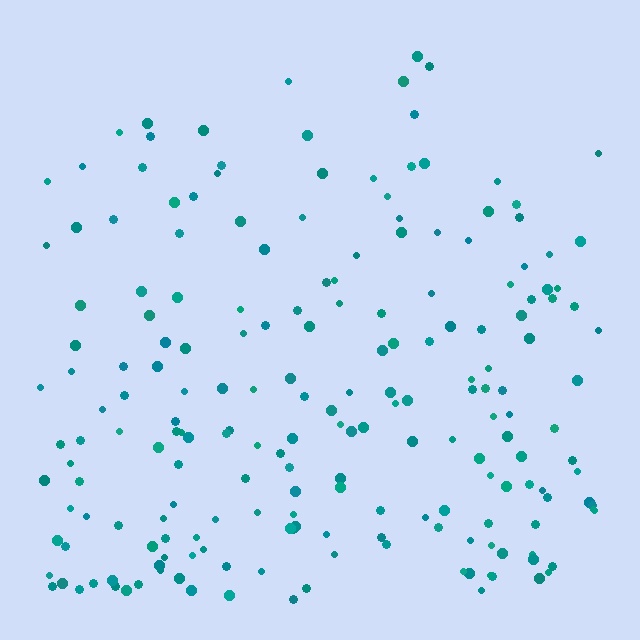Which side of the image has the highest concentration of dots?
The bottom.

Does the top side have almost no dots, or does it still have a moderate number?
Still a moderate number, just noticeably fewer than the bottom.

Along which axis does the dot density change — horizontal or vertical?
Vertical.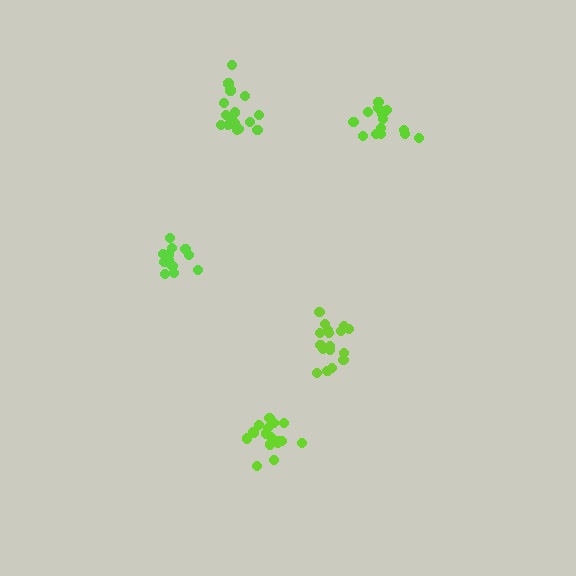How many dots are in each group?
Group 1: 16 dots, Group 2: 14 dots, Group 3: 17 dots, Group 4: 17 dots, Group 5: 15 dots (79 total).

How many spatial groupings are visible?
There are 5 spatial groupings.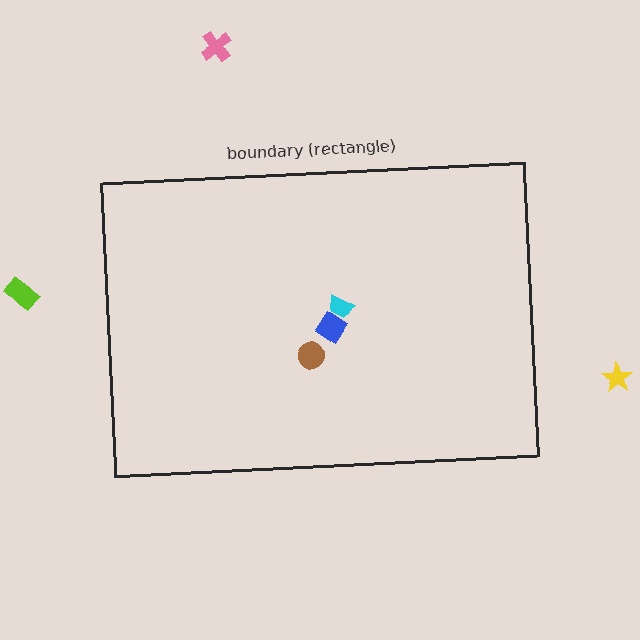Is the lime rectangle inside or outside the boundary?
Outside.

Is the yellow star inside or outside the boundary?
Outside.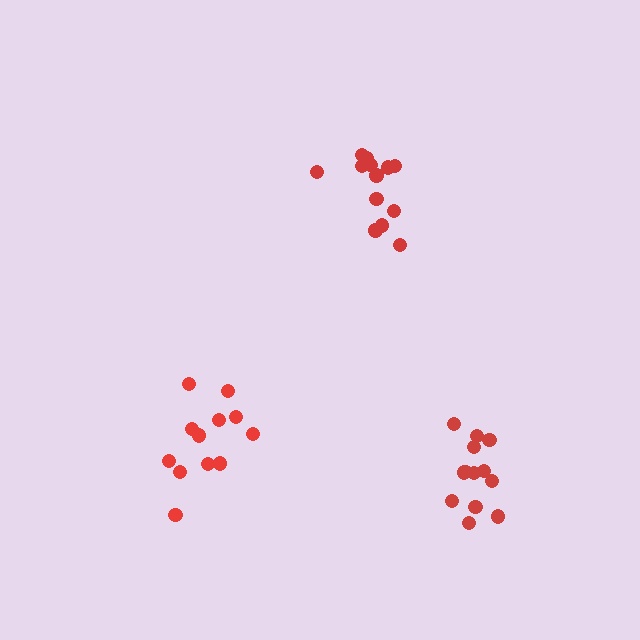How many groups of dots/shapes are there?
There are 3 groups.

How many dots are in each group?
Group 1: 13 dots, Group 2: 13 dots, Group 3: 12 dots (38 total).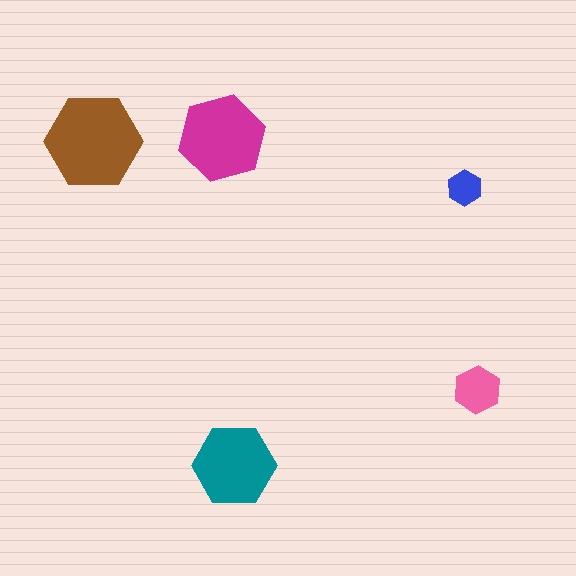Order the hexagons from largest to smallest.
the brown one, the magenta one, the teal one, the pink one, the blue one.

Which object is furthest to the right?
The pink hexagon is rightmost.